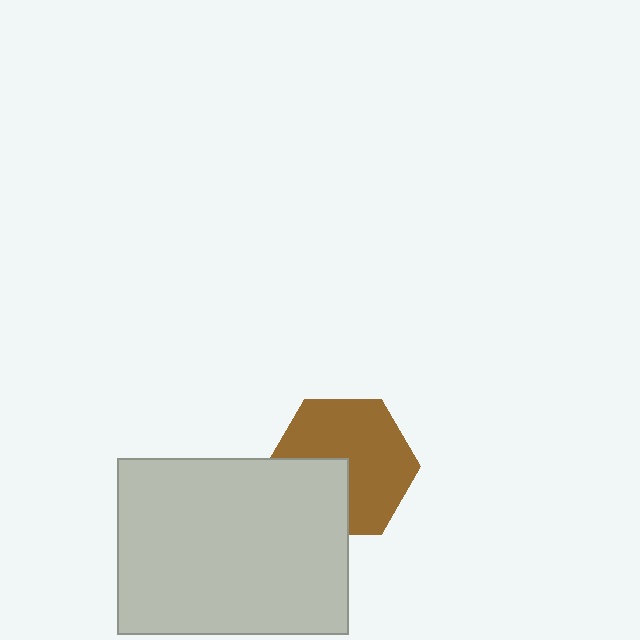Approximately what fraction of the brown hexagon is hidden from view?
Roughly 33% of the brown hexagon is hidden behind the light gray rectangle.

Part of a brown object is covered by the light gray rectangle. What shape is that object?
It is a hexagon.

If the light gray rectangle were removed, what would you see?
You would see the complete brown hexagon.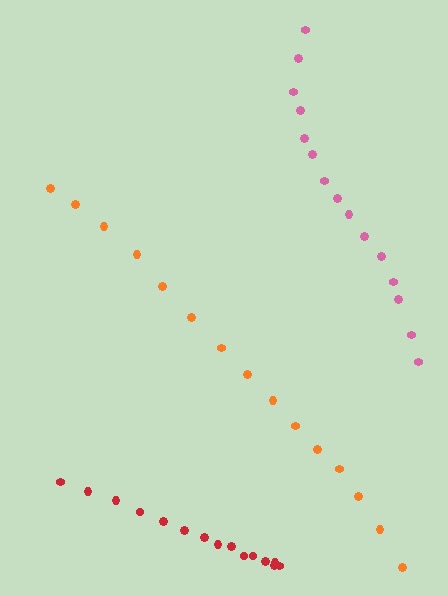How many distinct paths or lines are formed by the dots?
There are 3 distinct paths.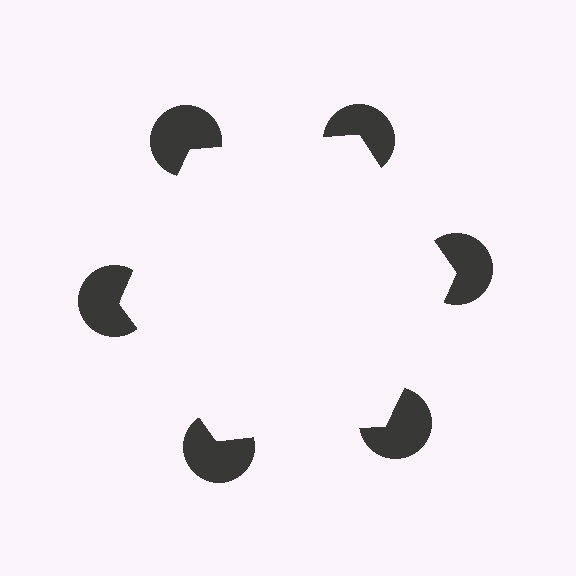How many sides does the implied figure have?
6 sides.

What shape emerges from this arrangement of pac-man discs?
An illusory hexagon — its edges are inferred from the aligned wedge cuts in the pac-man discs, not physically drawn.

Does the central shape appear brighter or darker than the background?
It typically appears slightly brighter than the background, even though no actual brightness change is drawn.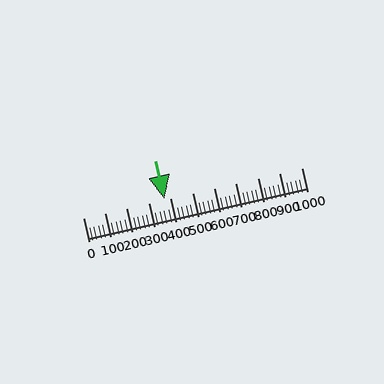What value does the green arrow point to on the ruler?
The green arrow points to approximately 374.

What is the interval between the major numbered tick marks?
The major tick marks are spaced 100 units apart.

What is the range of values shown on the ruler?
The ruler shows values from 0 to 1000.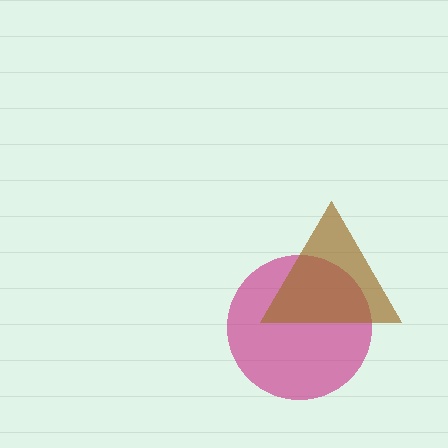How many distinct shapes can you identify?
There are 2 distinct shapes: a magenta circle, a brown triangle.